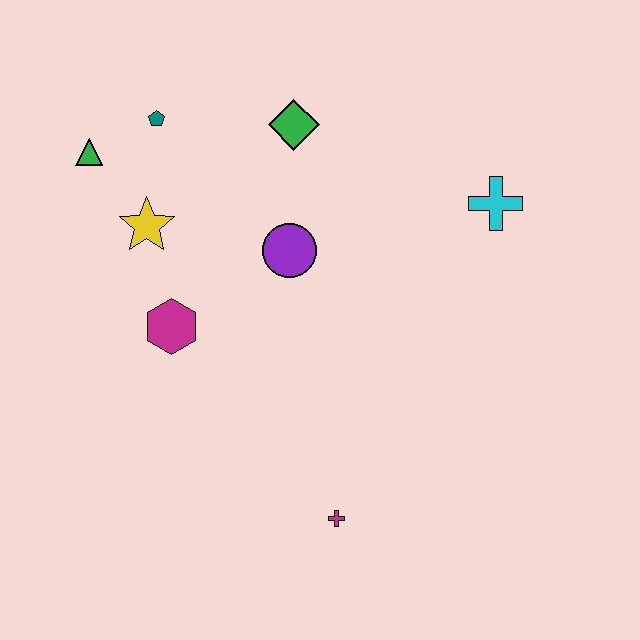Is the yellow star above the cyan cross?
No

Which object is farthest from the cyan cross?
The green triangle is farthest from the cyan cross.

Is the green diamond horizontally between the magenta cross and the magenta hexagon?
Yes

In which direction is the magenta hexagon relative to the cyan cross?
The magenta hexagon is to the left of the cyan cross.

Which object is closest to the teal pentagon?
The green triangle is closest to the teal pentagon.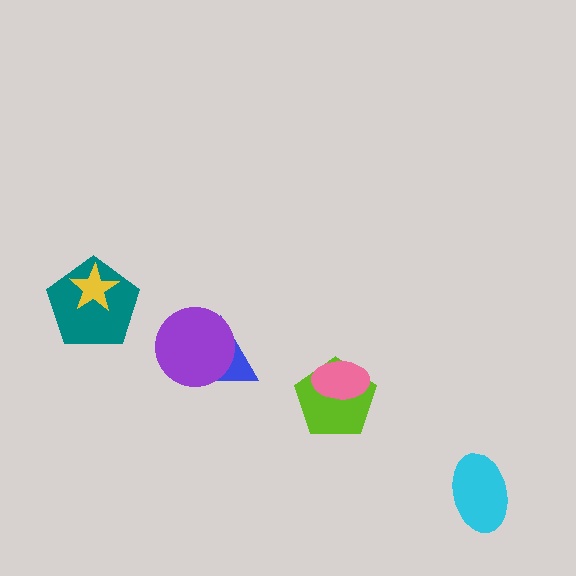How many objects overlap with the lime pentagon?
1 object overlaps with the lime pentagon.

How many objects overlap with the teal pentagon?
1 object overlaps with the teal pentagon.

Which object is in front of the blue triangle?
The purple circle is in front of the blue triangle.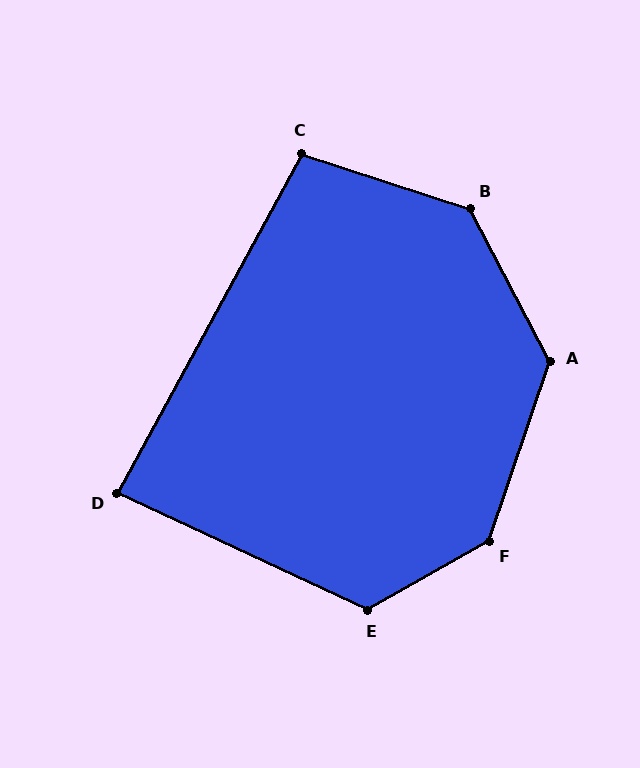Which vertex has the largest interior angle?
F, at approximately 138 degrees.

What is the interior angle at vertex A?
Approximately 134 degrees (obtuse).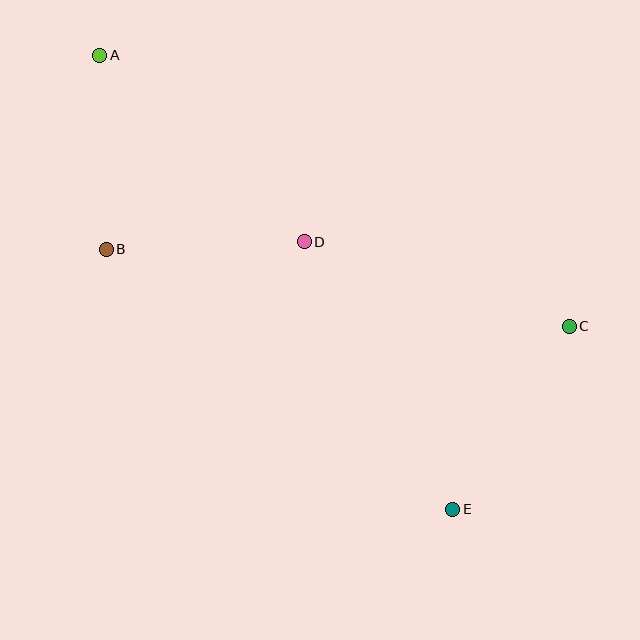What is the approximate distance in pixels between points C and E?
The distance between C and E is approximately 217 pixels.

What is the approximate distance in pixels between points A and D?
The distance between A and D is approximately 277 pixels.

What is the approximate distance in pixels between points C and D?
The distance between C and D is approximately 278 pixels.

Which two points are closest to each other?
Points A and B are closest to each other.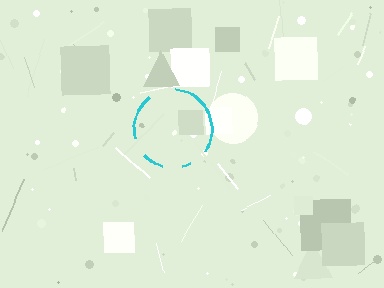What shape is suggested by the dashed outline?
The dashed outline suggests a circle.